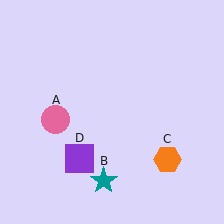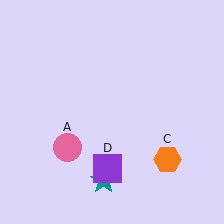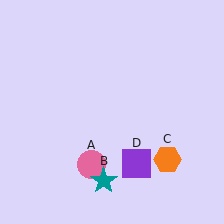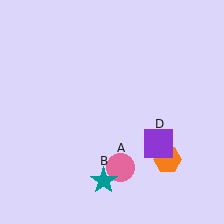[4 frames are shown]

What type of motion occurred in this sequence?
The pink circle (object A), purple square (object D) rotated counterclockwise around the center of the scene.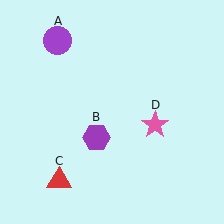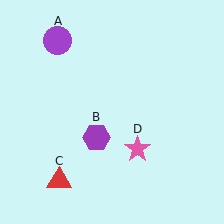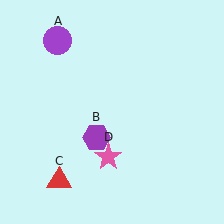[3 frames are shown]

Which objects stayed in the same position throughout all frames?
Purple circle (object A) and purple hexagon (object B) and red triangle (object C) remained stationary.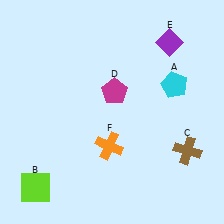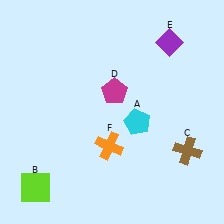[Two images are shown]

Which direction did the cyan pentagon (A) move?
The cyan pentagon (A) moved down.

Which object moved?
The cyan pentagon (A) moved down.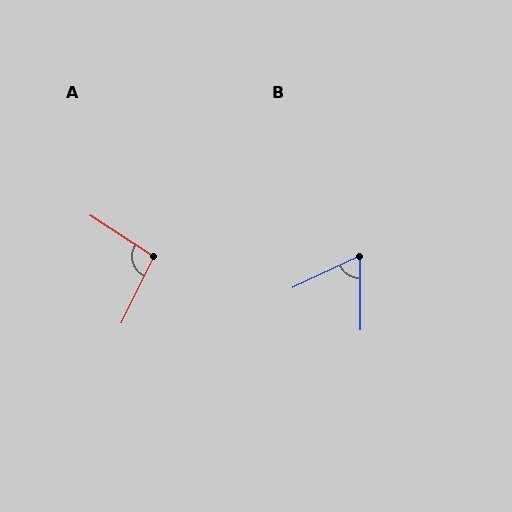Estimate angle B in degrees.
Approximately 65 degrees.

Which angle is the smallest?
B, at approximately 65 degrees.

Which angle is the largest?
A, at approximately 97 degrees.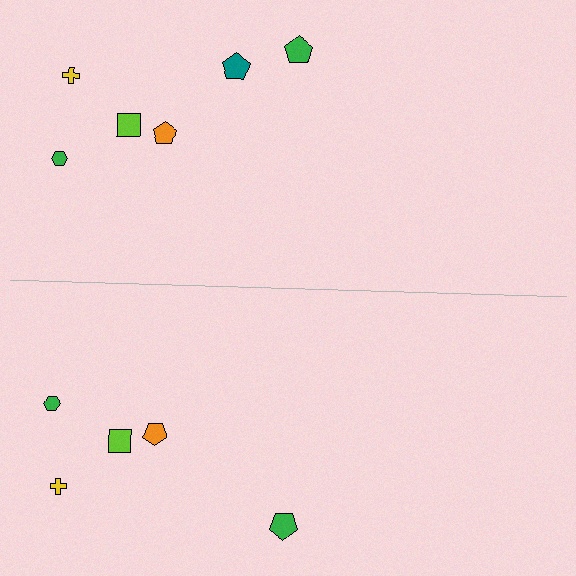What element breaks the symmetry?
A teal pentagon is missing from the bottom side.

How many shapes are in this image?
There are 11 shapes in this image.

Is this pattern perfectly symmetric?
No, the pattern is not perfectly symmetric. A teal pentagon is missing from the bottom side.